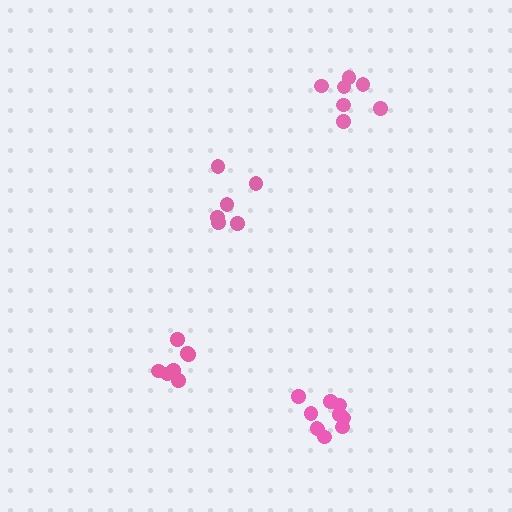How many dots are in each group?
Group 1: 6 dots, Group 2: 7 dots, Group 3: 7 dots, Group 4: 11 dots (31 total).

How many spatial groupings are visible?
There are 4 spatial groupings.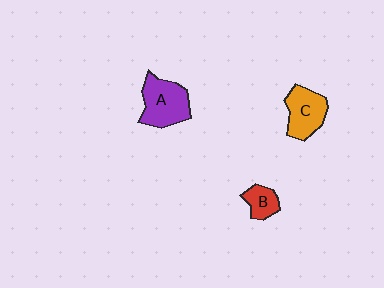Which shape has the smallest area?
Shape B (red).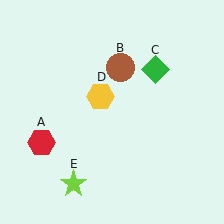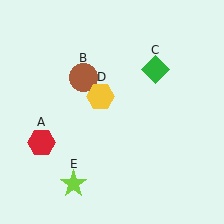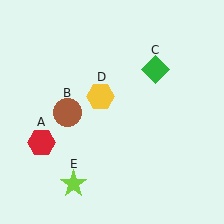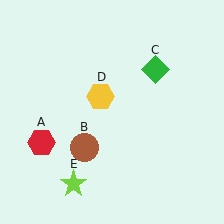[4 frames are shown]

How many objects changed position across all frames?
1 object changed position: brown circle (object B).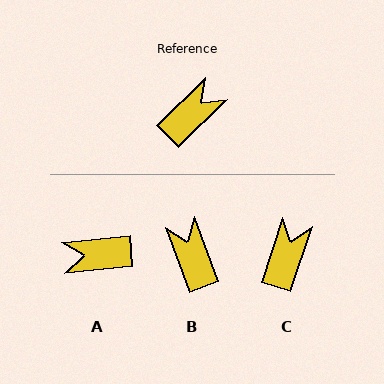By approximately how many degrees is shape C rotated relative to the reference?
Approximately 27 degrees counter-clockwise.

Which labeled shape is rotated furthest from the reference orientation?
A, about 141 degrees away.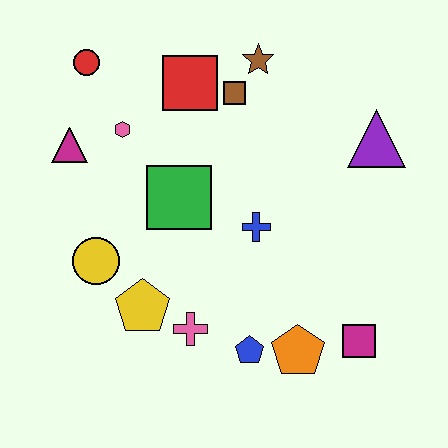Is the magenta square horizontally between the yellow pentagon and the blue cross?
No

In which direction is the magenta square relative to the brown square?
The magenta square is below the brown square.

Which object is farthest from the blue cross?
The red circle is farthest from the blue cross.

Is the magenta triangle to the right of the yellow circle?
No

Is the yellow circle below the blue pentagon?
No